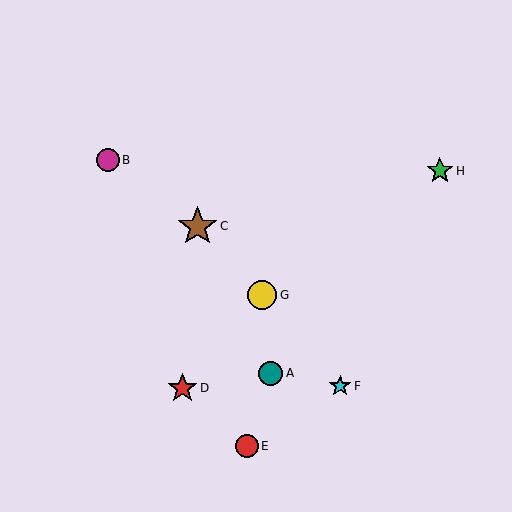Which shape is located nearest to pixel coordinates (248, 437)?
The red circle (labeled E) at (247, 446) is nearest to that location.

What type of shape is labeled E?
Shape E is a red circle.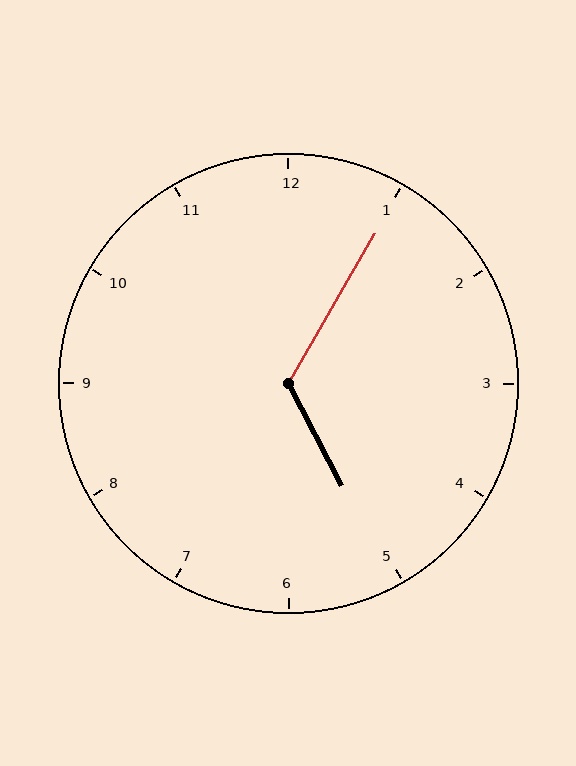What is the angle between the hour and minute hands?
Approximately 122 degrees.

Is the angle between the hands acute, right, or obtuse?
It is obtuse.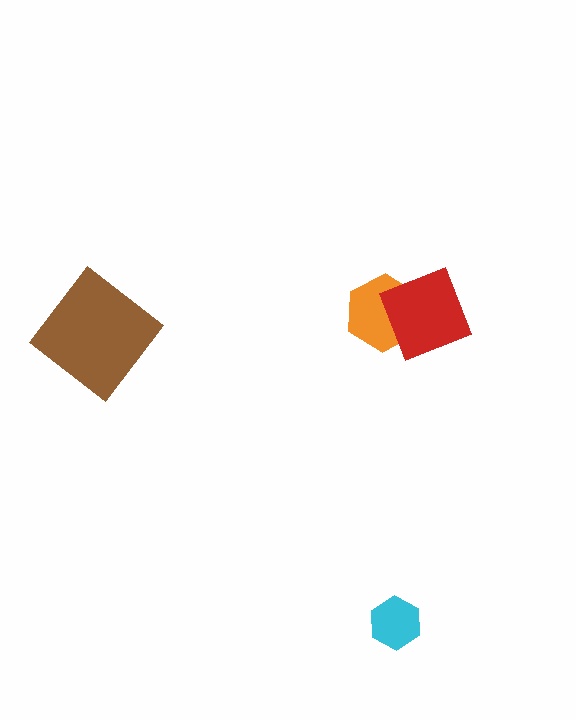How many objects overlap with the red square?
1 object overlaps with the red square.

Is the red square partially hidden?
No, no other shape covers it.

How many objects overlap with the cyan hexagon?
0 objects overlap with the cyan hexagon.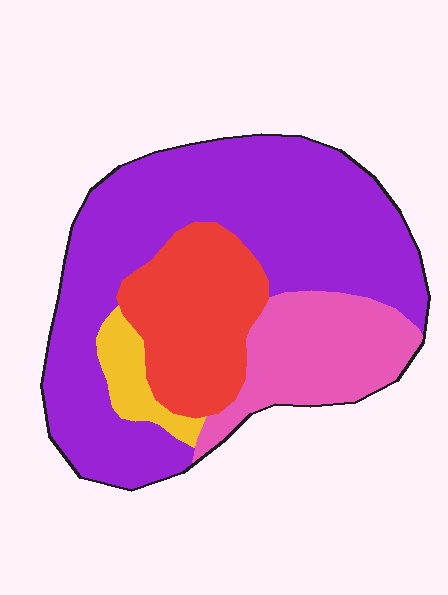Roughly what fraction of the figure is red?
Red takes up about one fifth (1/5) of the figure.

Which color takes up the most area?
Purple, at roughly 55%.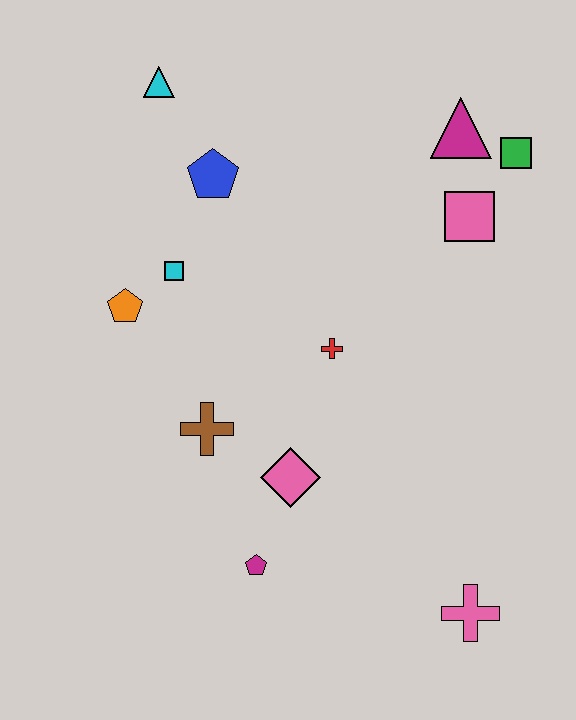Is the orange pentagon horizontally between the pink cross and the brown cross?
No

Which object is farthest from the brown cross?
The green square is farthest from the brown cross.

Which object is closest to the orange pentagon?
The cyan square is closest to the orange pentagon.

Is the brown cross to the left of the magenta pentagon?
Yes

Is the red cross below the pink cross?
No